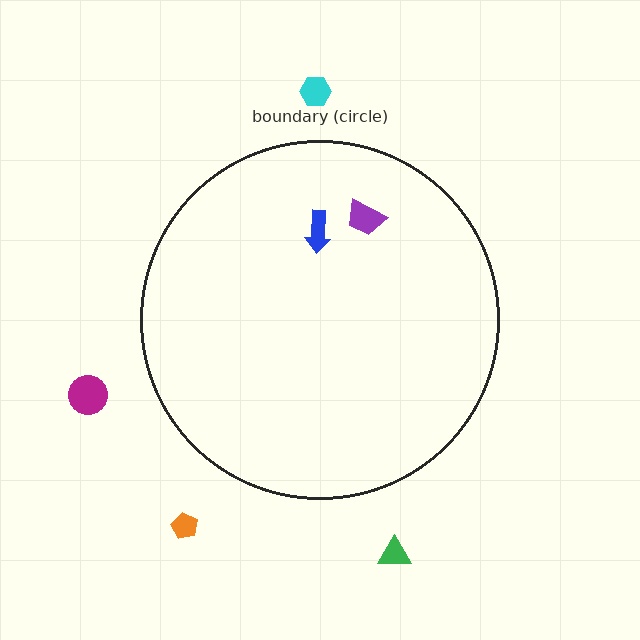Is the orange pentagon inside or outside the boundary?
Outside.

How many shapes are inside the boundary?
2 inside, 4 outside.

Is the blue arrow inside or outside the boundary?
Inside.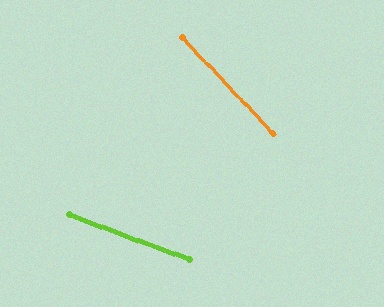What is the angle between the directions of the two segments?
Approximately 26 degrees.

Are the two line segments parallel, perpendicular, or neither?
Neither parallel nor perpendicular — they differ by about 26°.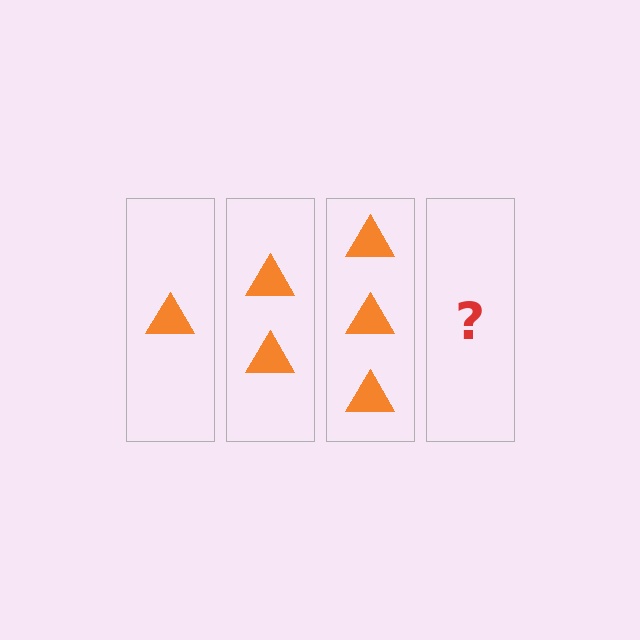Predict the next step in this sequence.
The next step is 4 triangles.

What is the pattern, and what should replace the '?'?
The pattern is that each step adds one more triangle. The '?' should be 4 triangles.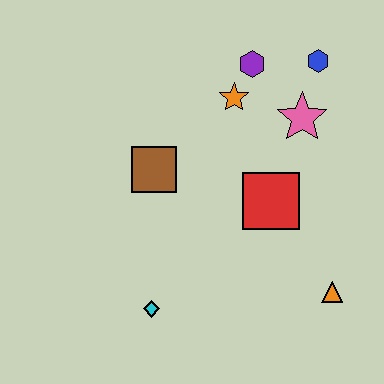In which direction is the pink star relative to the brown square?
The pink star is to the right of the brown square.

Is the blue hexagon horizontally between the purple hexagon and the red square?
No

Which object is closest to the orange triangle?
The red square is closest to the orange triangle.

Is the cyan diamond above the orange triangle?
No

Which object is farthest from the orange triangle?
The purple hexagon is farthest from the orange triangle.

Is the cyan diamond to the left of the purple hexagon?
Yes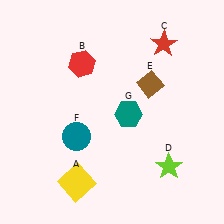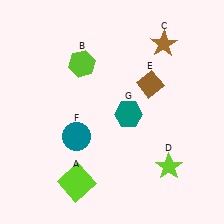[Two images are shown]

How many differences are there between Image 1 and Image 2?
There are 3 differences between the two images.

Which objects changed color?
A changed from yellow to lime. B changed from red to lime. C changed from red to brown.